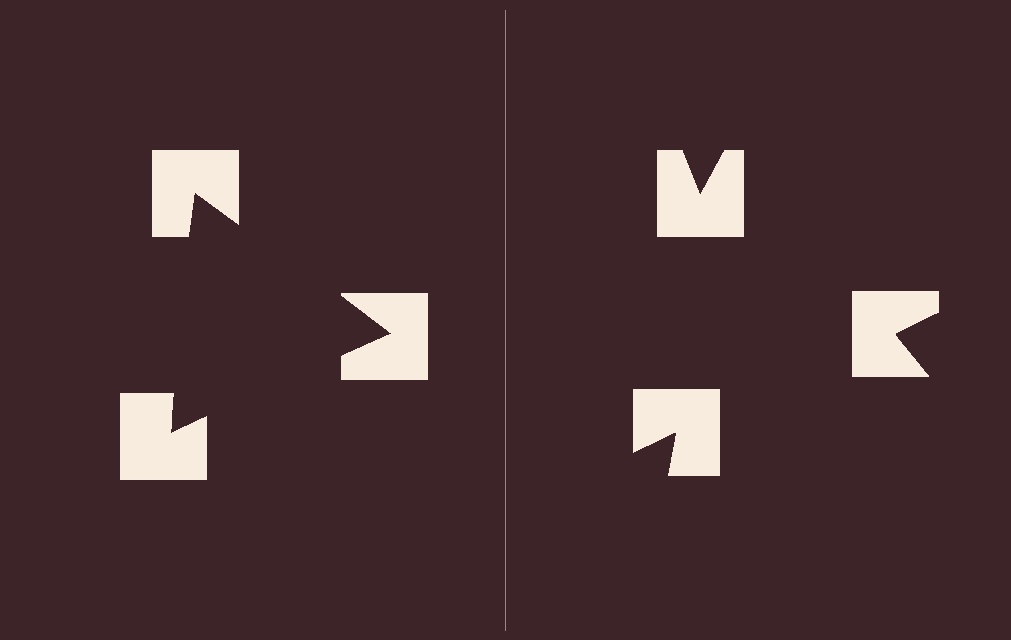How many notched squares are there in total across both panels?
6 — 3 on each side.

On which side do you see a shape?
An illusory triangle appears on the left side. On the right side the wedge cuts are rotated, so no coherent shape forms.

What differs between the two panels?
The notched squares are positioned identically on both sides; only the wedge orientations differ. On the left they align to a triangle; on the right they are misaligned.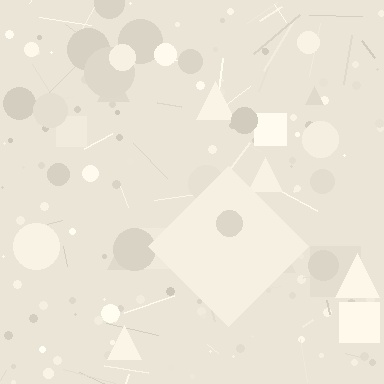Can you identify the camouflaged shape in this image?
The camouflaged shape is a diamond.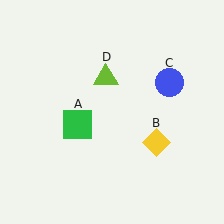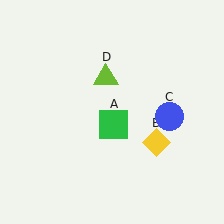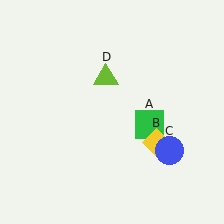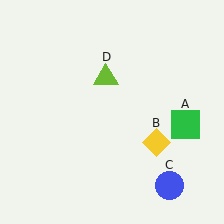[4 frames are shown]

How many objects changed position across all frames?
2 objects changed position: green square (object A), blue circle (object C).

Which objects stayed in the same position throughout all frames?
Yellow diamond (object B) and lime triangle (object D) remained stationary.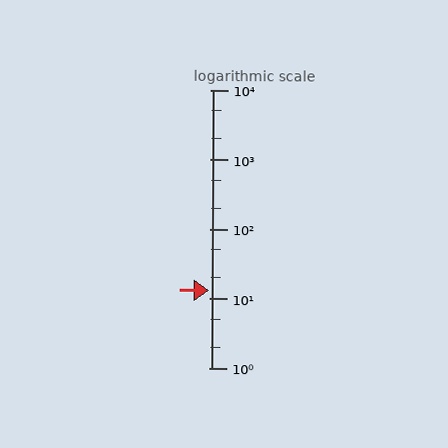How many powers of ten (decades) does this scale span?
The scale spans 4 decades, from 1 to 10000.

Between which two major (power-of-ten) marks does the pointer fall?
The pointer is between 10 and 100.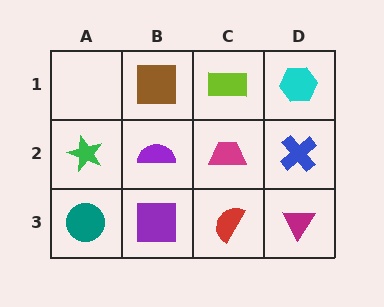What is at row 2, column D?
A blue cross.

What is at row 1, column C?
A lime rectangle.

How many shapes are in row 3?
4 shapes.